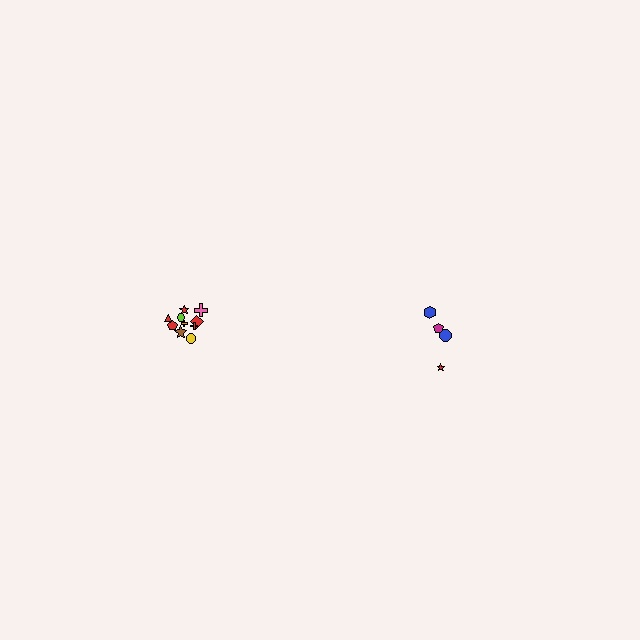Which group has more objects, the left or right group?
The left group.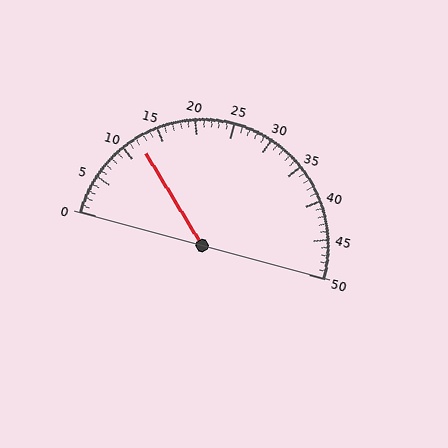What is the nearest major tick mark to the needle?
The nearest major tick mark is 10.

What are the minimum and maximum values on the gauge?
The gauge ranges from 0 to 50.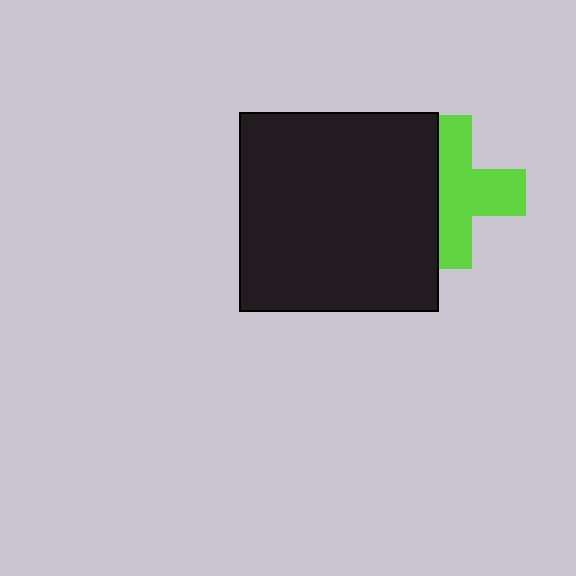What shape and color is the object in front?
The object in front is a black square.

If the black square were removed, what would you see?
You would see the complete lime cross.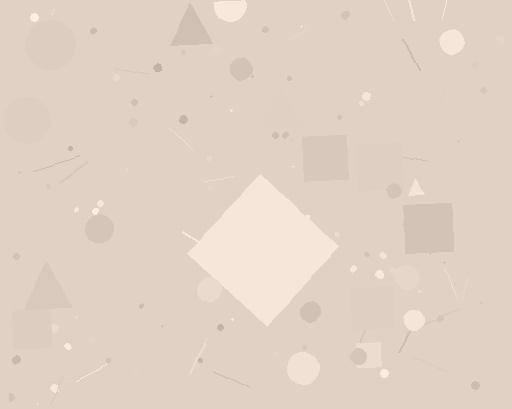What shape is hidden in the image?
A diamond is hidden in the image.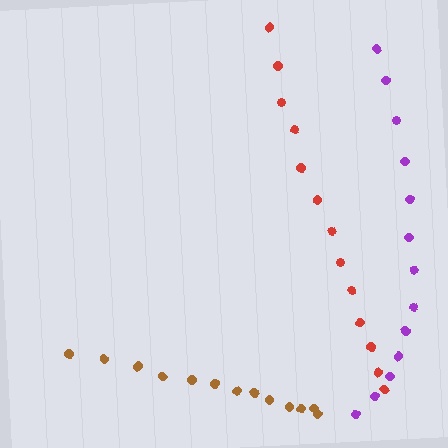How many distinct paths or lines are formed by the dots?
There are 3 distinct paths.